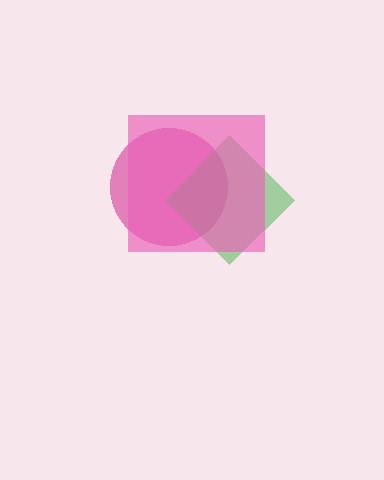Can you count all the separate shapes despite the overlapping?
Yes, there are 3 separate shapes.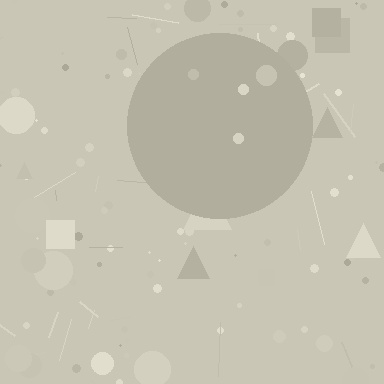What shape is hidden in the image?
A circle is hidden in the image.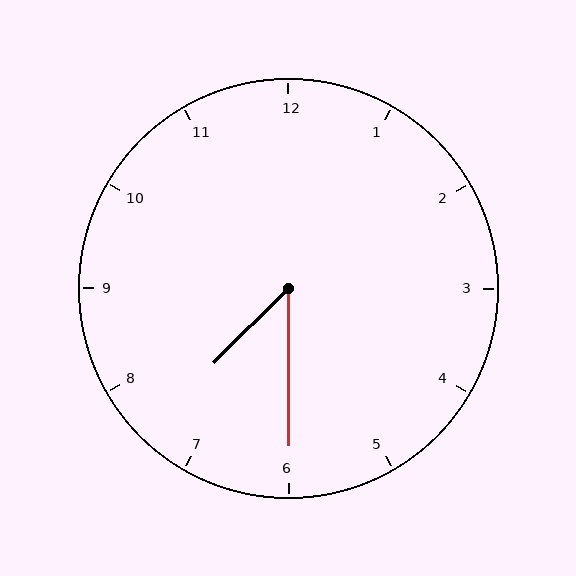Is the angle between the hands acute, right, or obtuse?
It is acute.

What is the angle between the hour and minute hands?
Approximately 45 degrees.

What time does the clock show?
7:30.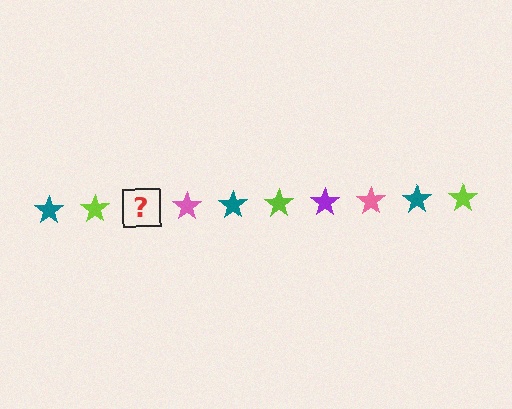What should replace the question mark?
The question mark should be replaced with a purple star.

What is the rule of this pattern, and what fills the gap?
The rule is that the pattern cycles through teal, lime, purple, pink stars. The gap should be filled with a purple star.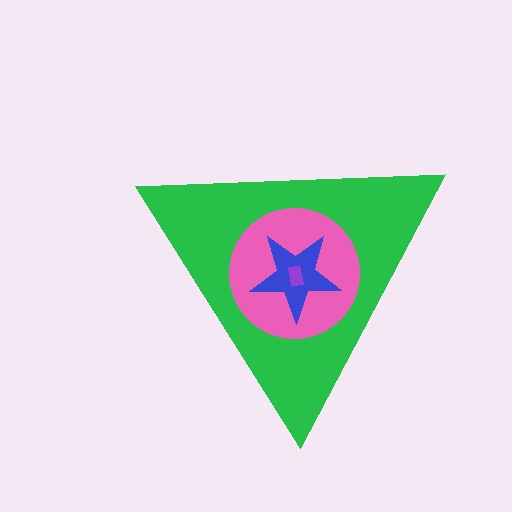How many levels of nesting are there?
4.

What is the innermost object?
The purple rectangle.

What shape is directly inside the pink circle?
The blue star.